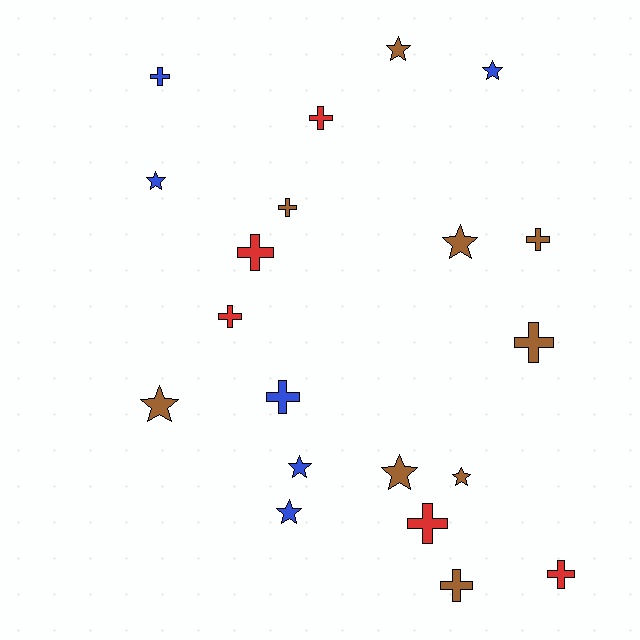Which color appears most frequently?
Brown, with 9 objects.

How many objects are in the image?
There are 20 objects.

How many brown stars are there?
There are 5 brown stars.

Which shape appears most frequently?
Cross, with 11 objects.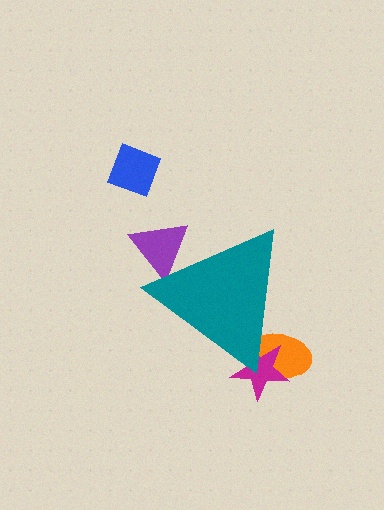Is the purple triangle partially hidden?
Yes, the purple triangle is partially hidden behind the teal triangle.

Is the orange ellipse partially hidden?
Yes, the orange ellipse is partially hidden behind the teal triangle.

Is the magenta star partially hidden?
Yes, the magenta star is partially hidden behind the teal triangle.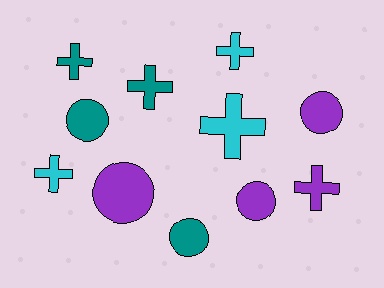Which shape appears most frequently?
Cross, with 6 objects.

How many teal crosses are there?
There are 2 teal crosses.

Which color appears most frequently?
Teal, with 4 objects.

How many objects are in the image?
There are 11 objects.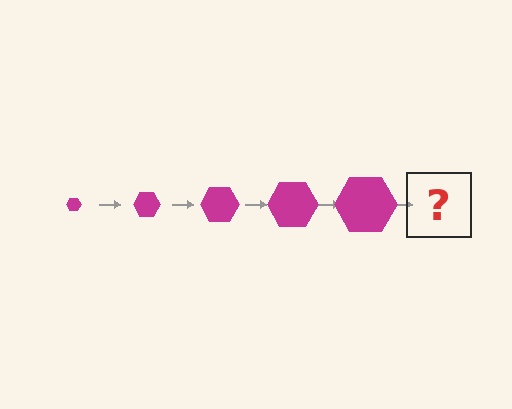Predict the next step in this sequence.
The next step is a magenta hexagon, larger than the previous one.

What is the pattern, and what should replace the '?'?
The pattern is that the hexagon gets progressively larger each step. The '?' should be a magenta hexagon, larger than the previous one.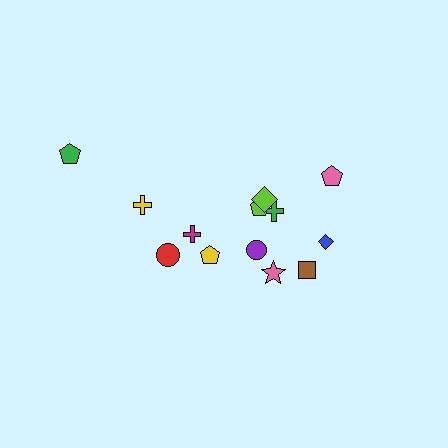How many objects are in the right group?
There are 8 objects.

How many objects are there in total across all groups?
There are 13 objects.